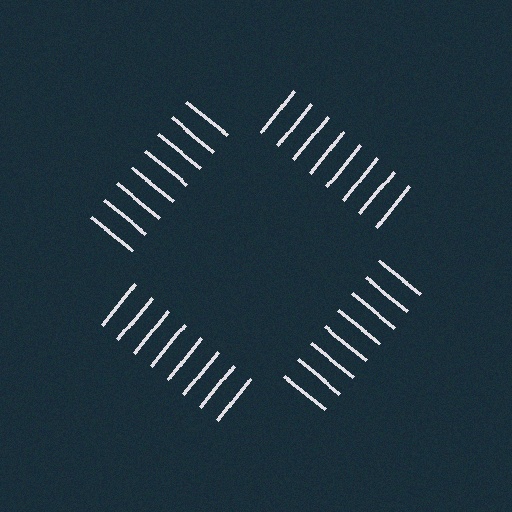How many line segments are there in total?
32 — 8 along each of the 4 edges.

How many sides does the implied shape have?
4 sides — the line-ends trace a square.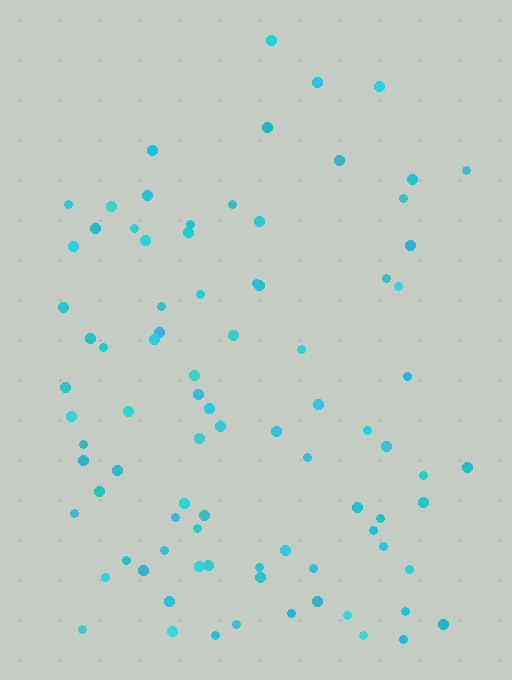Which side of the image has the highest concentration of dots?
The bottom.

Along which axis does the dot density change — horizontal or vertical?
Vertical.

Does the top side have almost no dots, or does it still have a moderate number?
Still a moderate number, just noticeably fewer than the bottom.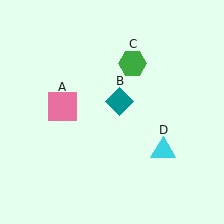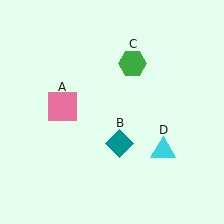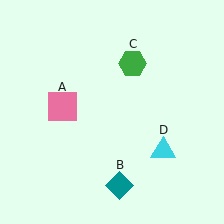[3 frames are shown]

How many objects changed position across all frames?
1 object changed position: teal diamond (object B).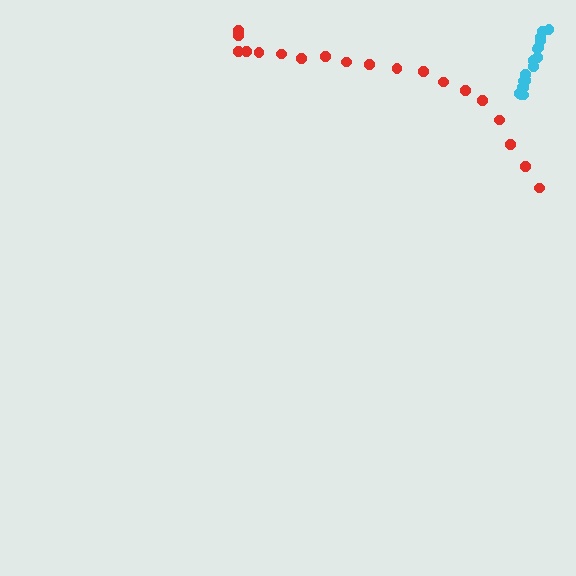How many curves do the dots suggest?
There are 2 distinct paths.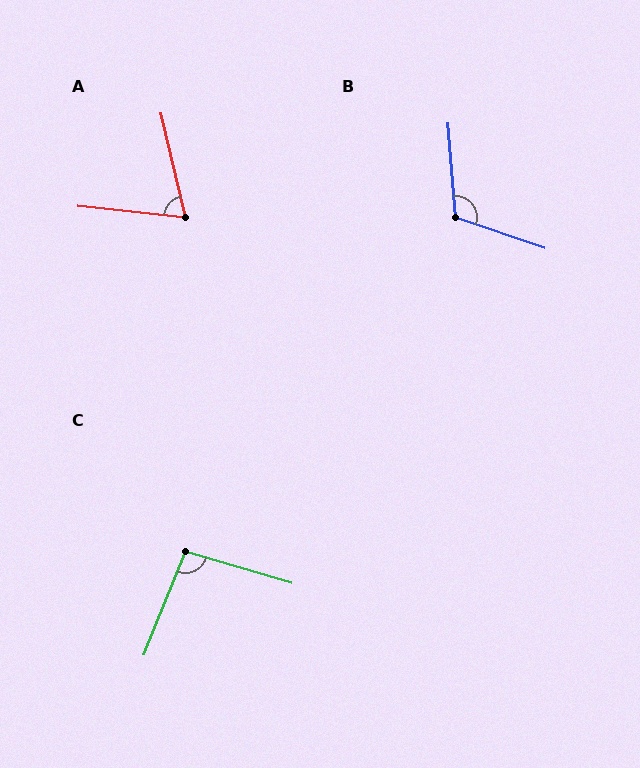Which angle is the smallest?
A, at approximately 71 degrees.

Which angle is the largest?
B, at approximately 114 degrees.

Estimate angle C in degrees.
Approximately 95 degrees.